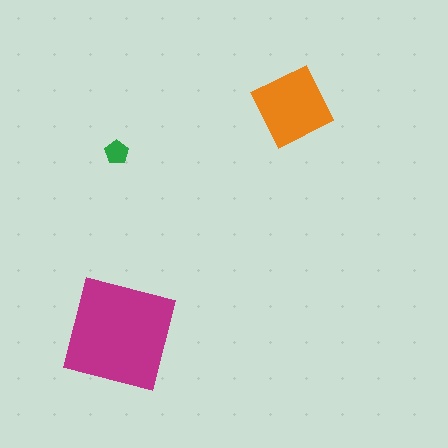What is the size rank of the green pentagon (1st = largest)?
3rd.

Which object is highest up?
The orange diamond is topmost.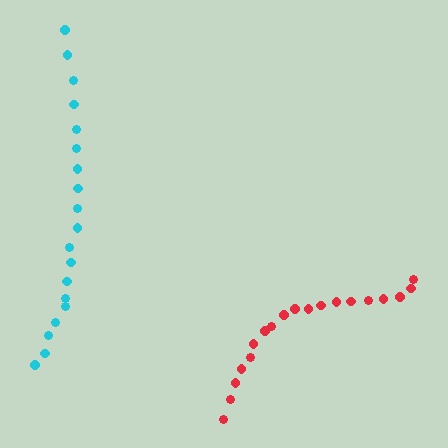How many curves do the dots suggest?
There are 2 distinct paths.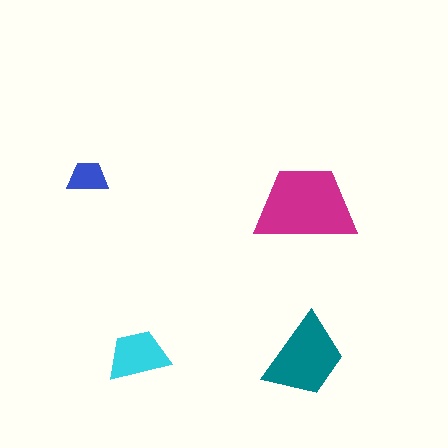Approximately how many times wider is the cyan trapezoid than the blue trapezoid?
About 1.5 times wider.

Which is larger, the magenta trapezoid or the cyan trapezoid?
The magenta one.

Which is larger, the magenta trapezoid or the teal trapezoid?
The magenta one.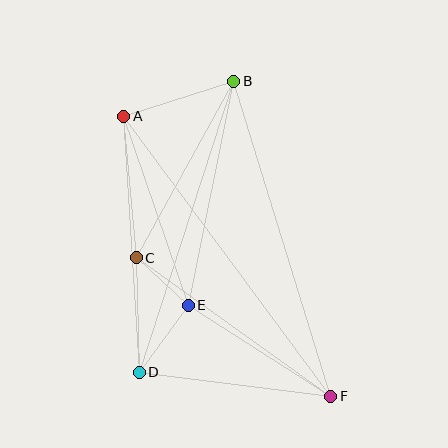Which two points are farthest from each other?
Points A and F are farthest from each other.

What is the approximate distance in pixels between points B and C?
The distance between B and C is approximately 202 pixels.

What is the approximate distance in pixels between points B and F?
The distance between B and F is approximately 330 pixels.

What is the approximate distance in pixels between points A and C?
The distance between A and C is approximately 142 pixels.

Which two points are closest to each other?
Points C and E are closest to each other.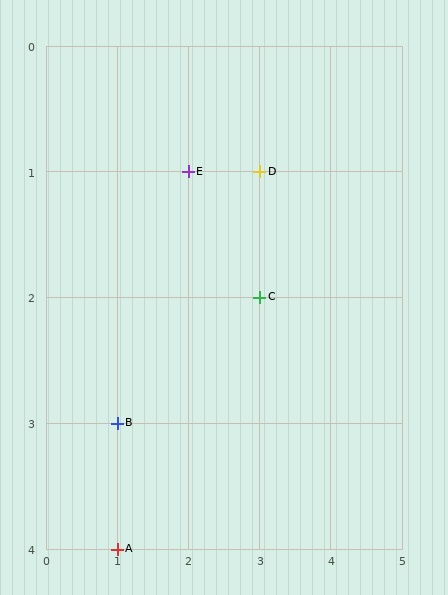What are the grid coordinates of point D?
Point D is at grid coordinates (3, 1).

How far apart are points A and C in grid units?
Points A and C are 2 columns and 2 rows apart (about 2.8 grid units diagonally).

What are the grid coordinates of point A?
Point A is at grid coordinates (1, 4).